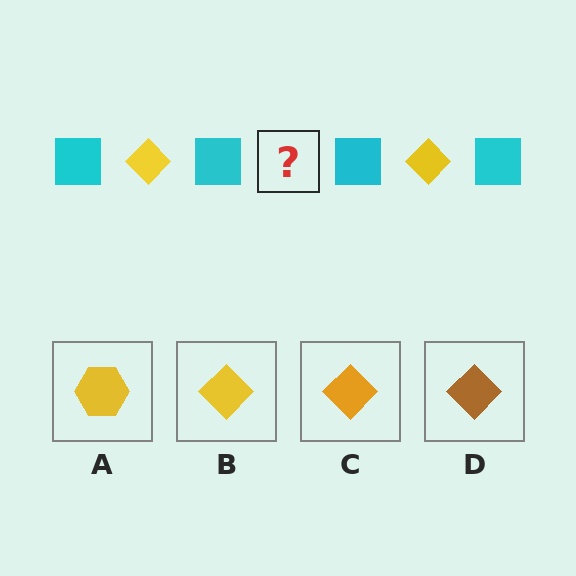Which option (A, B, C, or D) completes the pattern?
B.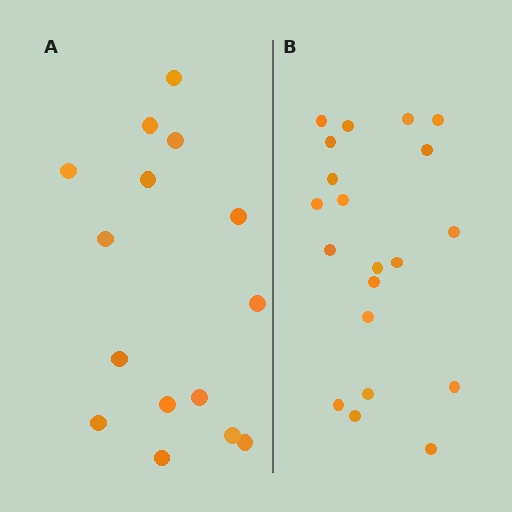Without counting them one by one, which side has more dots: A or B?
Region B (the right region) has more dots.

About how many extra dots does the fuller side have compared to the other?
Region B has about 5 more dots than region A.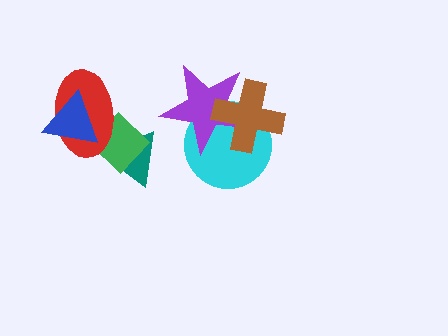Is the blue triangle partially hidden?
No, no other shape covers it.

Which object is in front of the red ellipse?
The blue triangle is in front of the red ellipse.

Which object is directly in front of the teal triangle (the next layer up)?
The green diamond is directly in front of the teal triangle.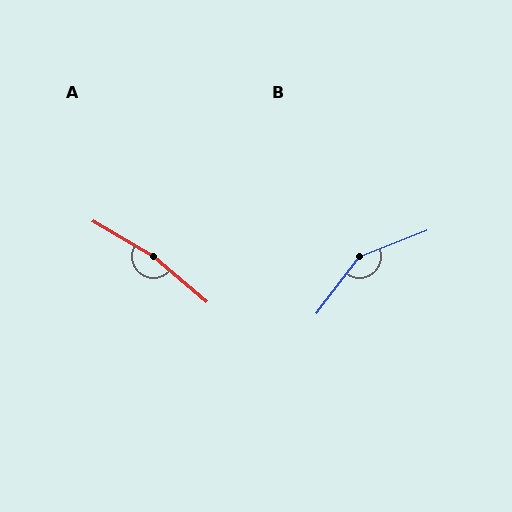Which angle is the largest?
A, at approximately 170 degrees.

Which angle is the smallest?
B, at approximately 148 degrees.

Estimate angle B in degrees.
Approximately 148 degrees.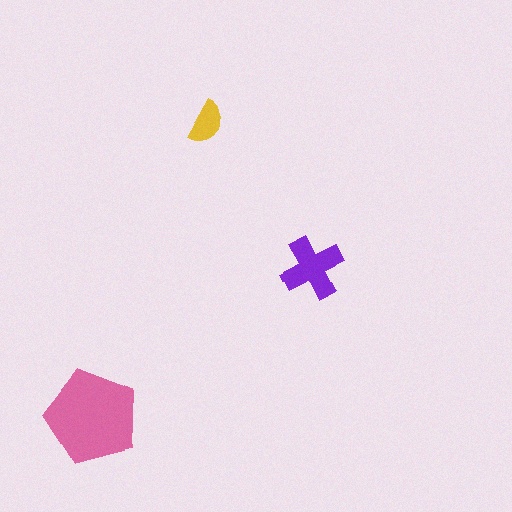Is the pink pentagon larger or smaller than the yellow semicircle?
Larger.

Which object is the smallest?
The yellow semicircle.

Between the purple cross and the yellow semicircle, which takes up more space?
The purple cross.